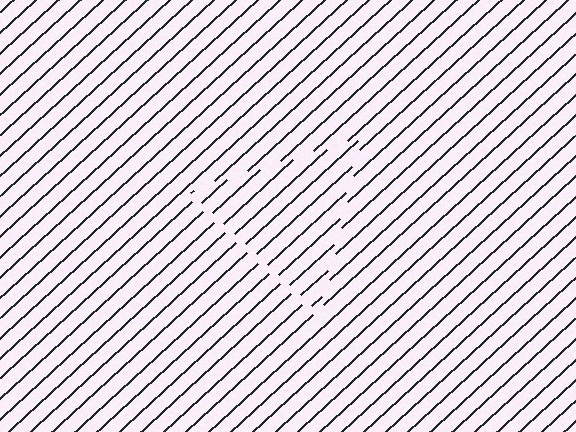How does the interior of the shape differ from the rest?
The interior of the shape contains the same grating, shifted by half a period — the contour is defined by the phase discontinuity where line-ends from the inner and outer gratings abut.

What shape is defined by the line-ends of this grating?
An illusory triangle. The interior of the shape contains the same grating, shifted by half a period — the contour is defined by the phase discontinuity where line-ends from the inner and outer gratings abut.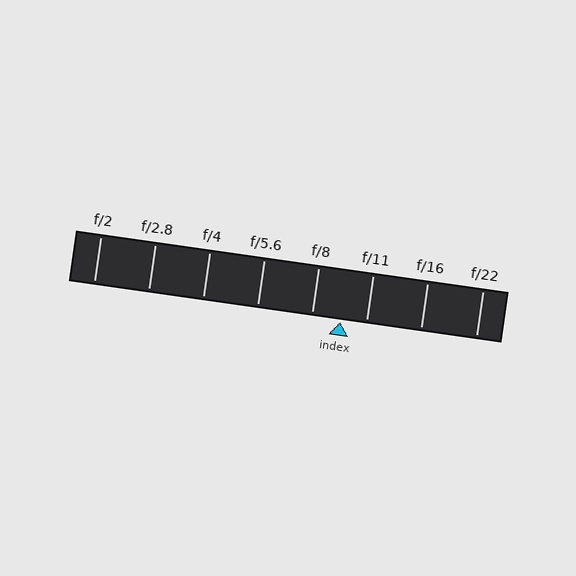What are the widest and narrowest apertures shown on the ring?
The widest aperture shown is f/2 and the narrowest is f/22.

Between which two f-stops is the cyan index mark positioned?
The index mark is between f/8 and f/11.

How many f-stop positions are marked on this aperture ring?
There are 8 f-stop positions marked.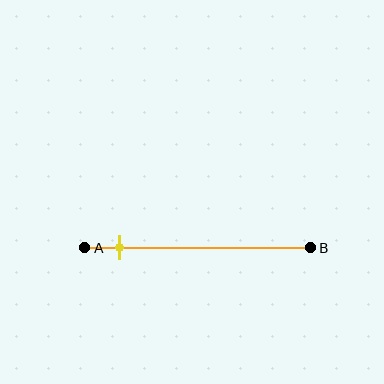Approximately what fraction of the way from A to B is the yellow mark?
The yellow mark is approximately 15% of the way from A to B.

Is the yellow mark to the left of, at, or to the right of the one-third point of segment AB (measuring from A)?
The yellow mark is to the left of the one-third point of segment AB.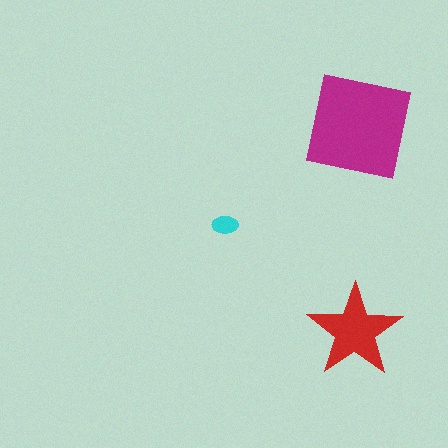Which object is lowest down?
The red star is bottommost.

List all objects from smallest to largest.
The cyan ellipse, the red star, the magenta square.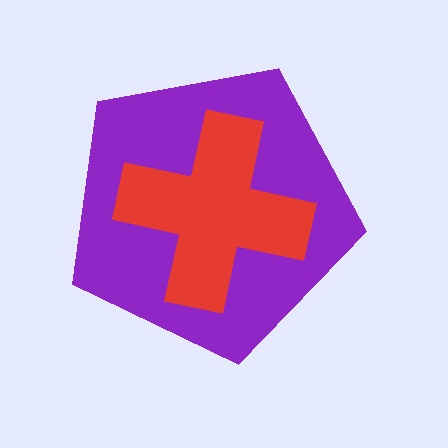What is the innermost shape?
The red cross.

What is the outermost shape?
The purple pentagon.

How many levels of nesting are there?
2.